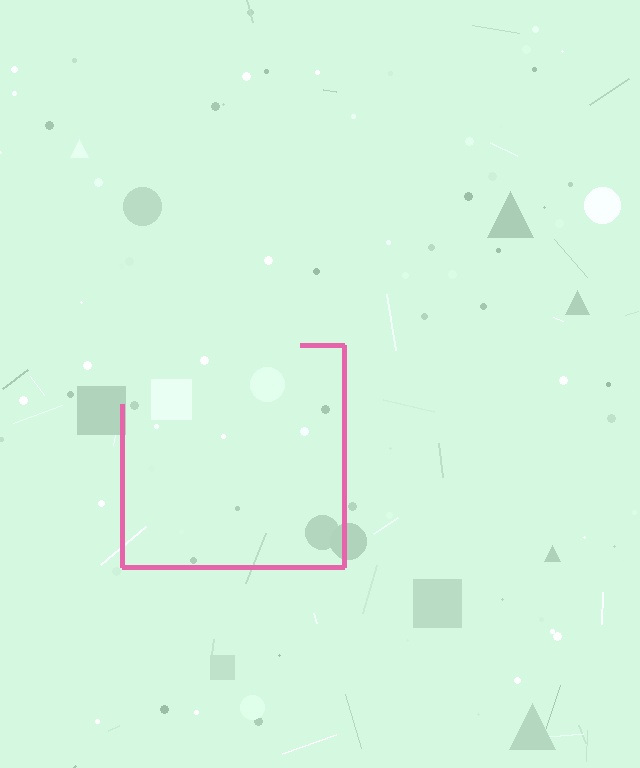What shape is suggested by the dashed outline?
The dashed outline suggests a square.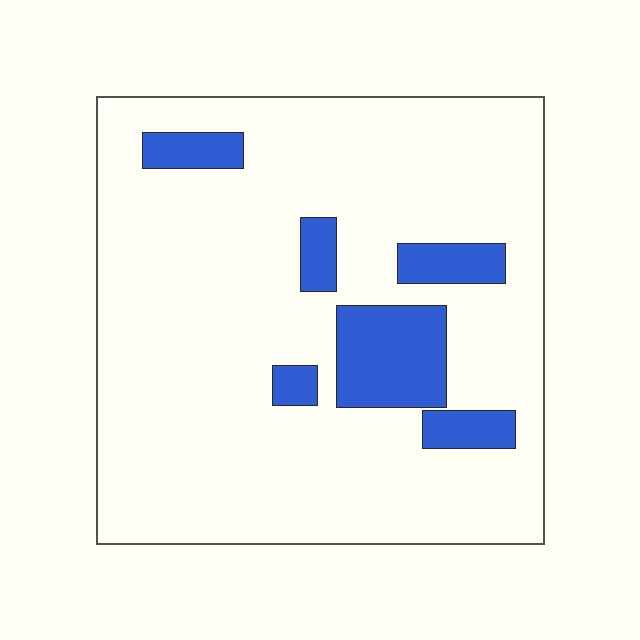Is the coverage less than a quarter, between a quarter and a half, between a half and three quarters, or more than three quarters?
Less than a quarter.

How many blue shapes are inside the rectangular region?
6.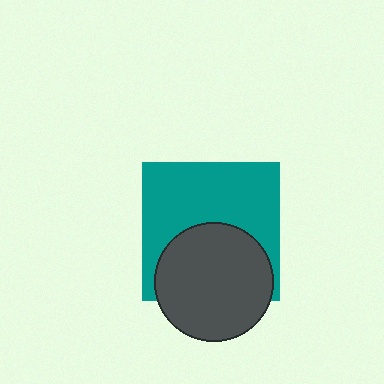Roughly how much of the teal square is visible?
About half of it is visible (roughly 59%).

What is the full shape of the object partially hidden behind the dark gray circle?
The partially hidden object is a teal square.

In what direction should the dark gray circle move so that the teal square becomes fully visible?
The dark gray circle should move down. That is the shortest direction to clear the overlap and leave the teal square fully visible.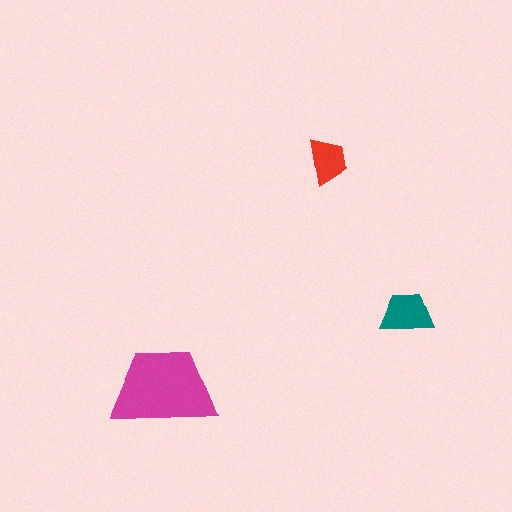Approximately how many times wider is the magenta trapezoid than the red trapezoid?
About 2 times wider.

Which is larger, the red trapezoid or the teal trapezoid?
The teal one.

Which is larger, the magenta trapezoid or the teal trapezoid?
The magenta one.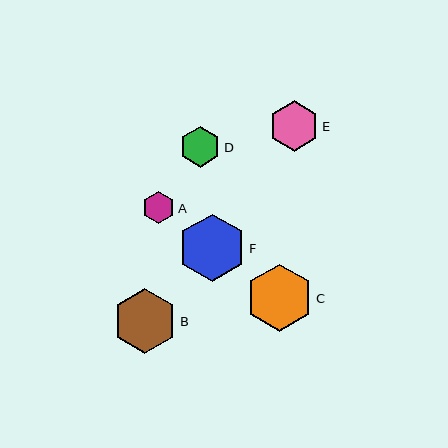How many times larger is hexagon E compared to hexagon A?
Hexagon E is approximately 1.6 times the size of hexagon A.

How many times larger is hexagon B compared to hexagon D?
Hexagon B is approximately 1.6 times the size of hexagon D.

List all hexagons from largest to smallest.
From largest to smallest: F, C, B, E, D, A.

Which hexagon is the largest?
Hexagon F is the largest with a size of approximately 68 pixels.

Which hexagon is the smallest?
Hexagon A is the smallest with a size of approximately 33 pixels.